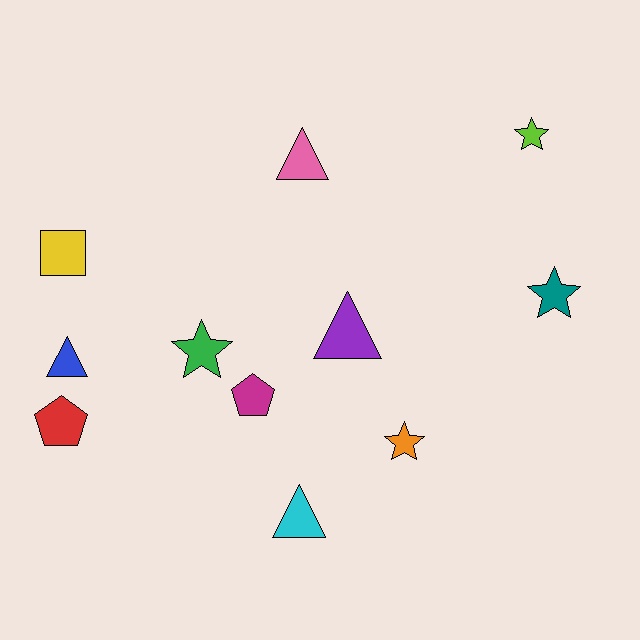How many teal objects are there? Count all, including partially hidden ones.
There is 1 teal object.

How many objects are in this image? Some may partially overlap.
There are 11 objects.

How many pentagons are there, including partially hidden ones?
There are 2 pentagons.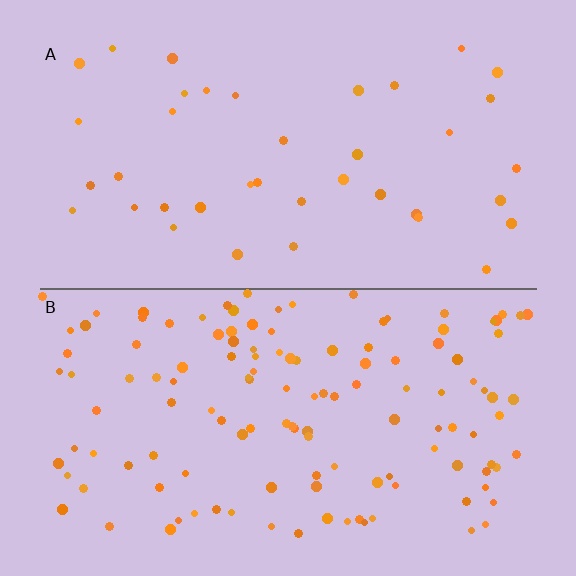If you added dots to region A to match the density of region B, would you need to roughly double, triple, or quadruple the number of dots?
Approximately triple.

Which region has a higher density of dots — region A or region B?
B (the bottom).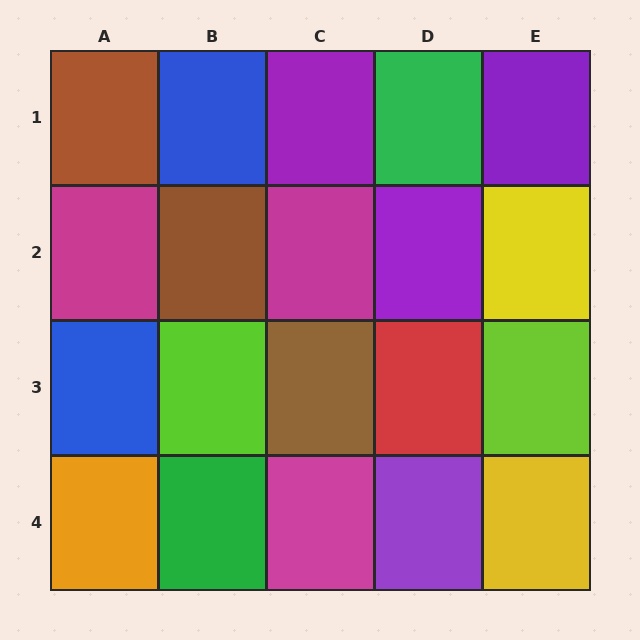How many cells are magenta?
3 cells are magenta.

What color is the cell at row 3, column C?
Brown.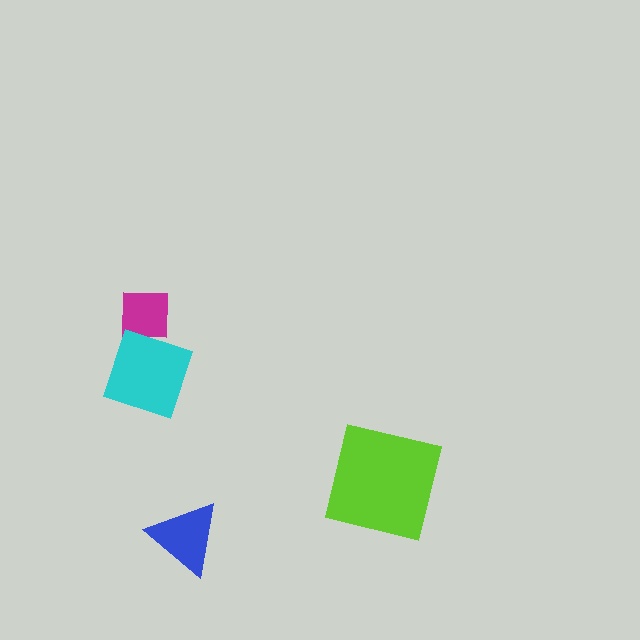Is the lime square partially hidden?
No, no other shape covers it.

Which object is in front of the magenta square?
The cyan diamond is in front of the magenta square.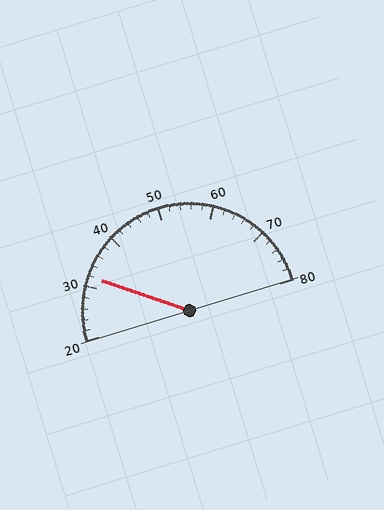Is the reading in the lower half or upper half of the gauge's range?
The reading is in the lower half of the range (20 to 80).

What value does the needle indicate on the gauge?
The needle indicates approximately 32.